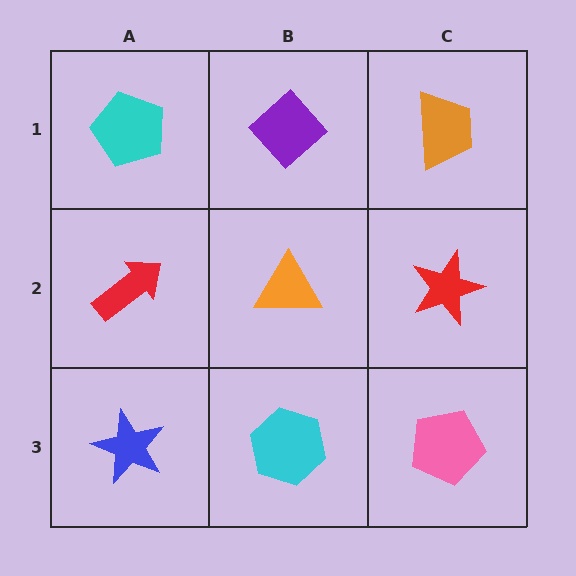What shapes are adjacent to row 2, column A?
A cyan pentagon (row 1, column A), a blue star (row 3, column A), an orange triangle (row 2, column B).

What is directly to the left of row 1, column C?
A purple diamond.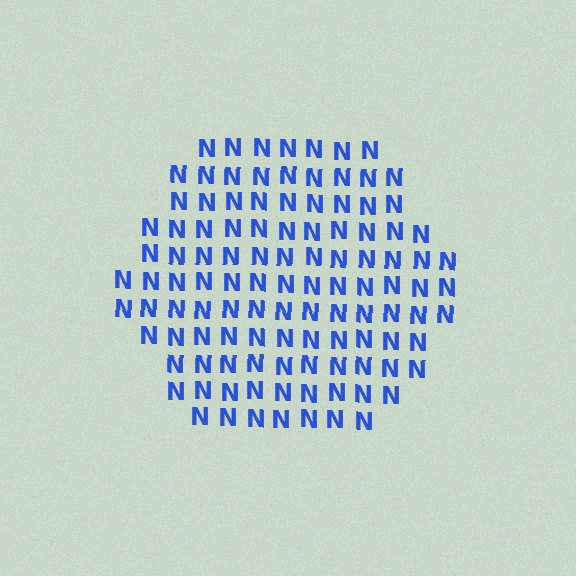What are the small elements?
The small elements are letter N's.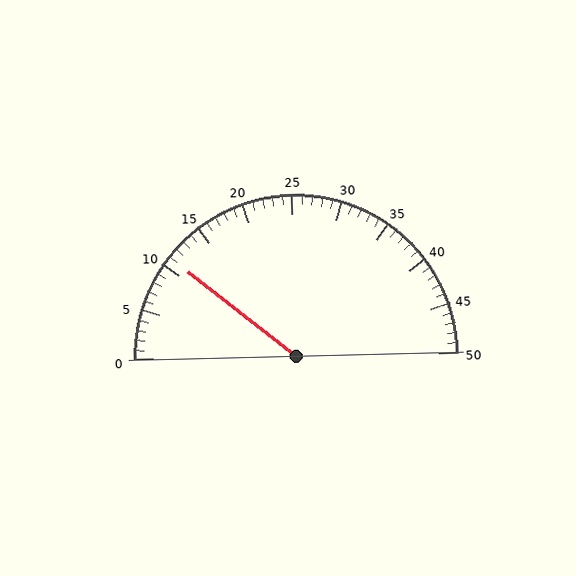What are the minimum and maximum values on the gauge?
The gauge ranges from 0 to 50.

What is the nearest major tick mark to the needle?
The nearest major tick mark is 10.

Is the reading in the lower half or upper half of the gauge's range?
The reading is in the lower half of the range (0 to 50).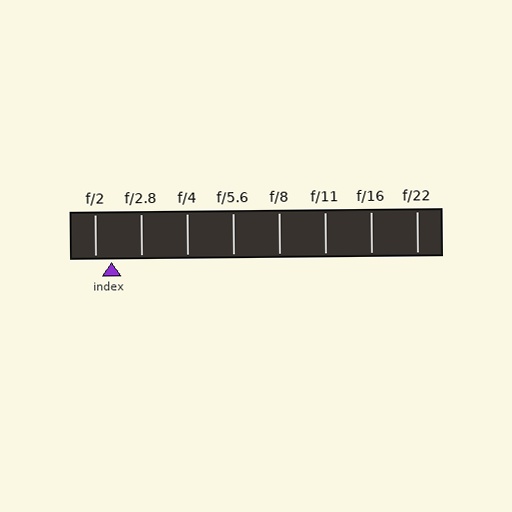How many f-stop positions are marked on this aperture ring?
There are 8 f-stop positions marked.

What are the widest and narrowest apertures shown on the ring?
The widest aperture shown is f/2 and the narrowest is f/22.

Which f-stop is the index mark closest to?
The index mark is closest to f/2.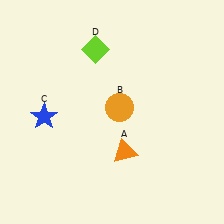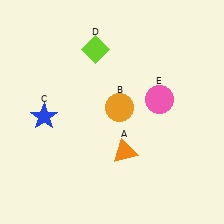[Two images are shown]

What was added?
A pink circle (E) was added in Image 2.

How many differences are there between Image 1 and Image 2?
There is 1 difference between the two images.